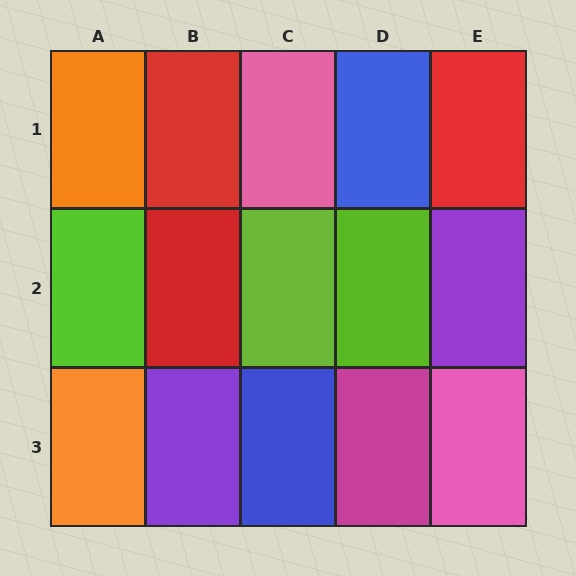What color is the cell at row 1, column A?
Orange.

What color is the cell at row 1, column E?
Red.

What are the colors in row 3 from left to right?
Orange, purple, blue, magenta, pink.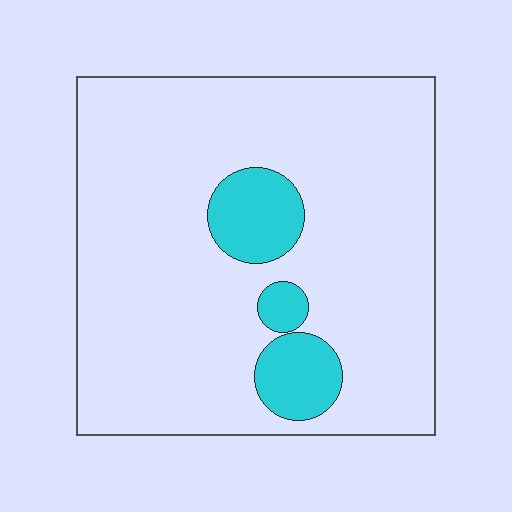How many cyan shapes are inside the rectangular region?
3.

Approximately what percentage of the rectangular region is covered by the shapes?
Approximately 10%.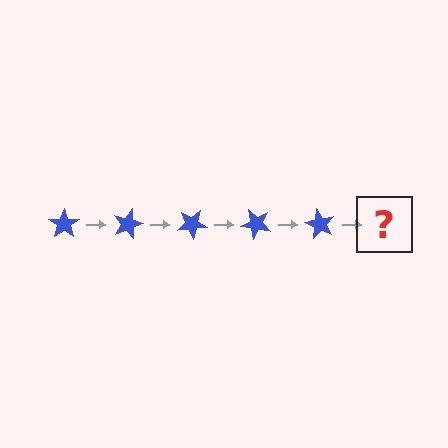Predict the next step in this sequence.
The next step is a blue star rotated 75 degrees.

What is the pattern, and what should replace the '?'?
The pattern is that the star rotates 15 degrees each step. The '?' should be a blue star rotated 75 degrees.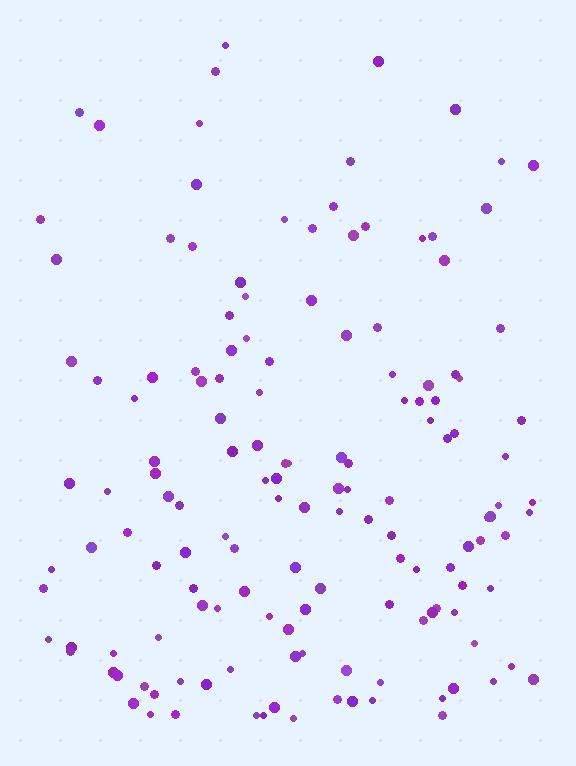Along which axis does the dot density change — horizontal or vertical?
Vertical.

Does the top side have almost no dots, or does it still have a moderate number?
Still a moderate number, just noticeably fewer than the bottom.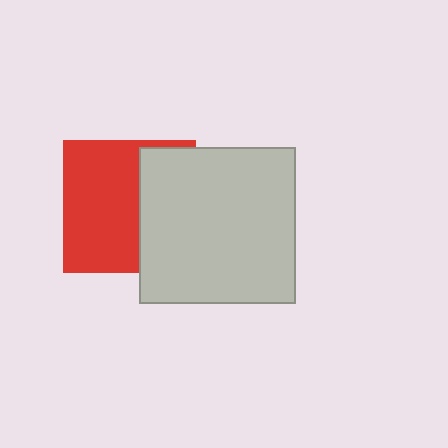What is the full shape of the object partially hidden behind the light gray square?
The partially hidden object is a red square.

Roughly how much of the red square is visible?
About half of it is visible (roughly 60%).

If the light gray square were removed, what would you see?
You would see the complete red square.